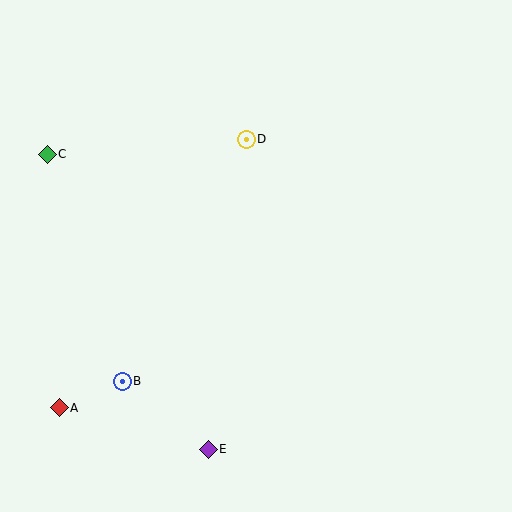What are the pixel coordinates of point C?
Point C is at (47, 154).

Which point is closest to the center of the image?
Point D at (246, 139) is closest to the center.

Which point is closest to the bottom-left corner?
Point A is closest to the bottom-left corner.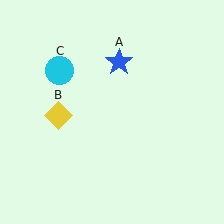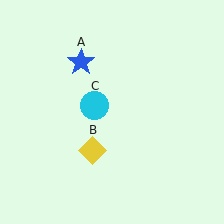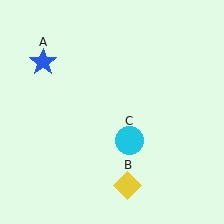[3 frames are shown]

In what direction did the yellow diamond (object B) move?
The yellow diamond (object B) moved down and to the right.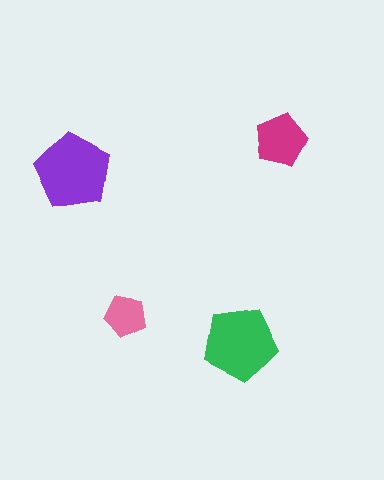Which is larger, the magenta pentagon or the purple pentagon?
The purple one.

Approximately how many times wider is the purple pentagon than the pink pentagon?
About 2 times wider.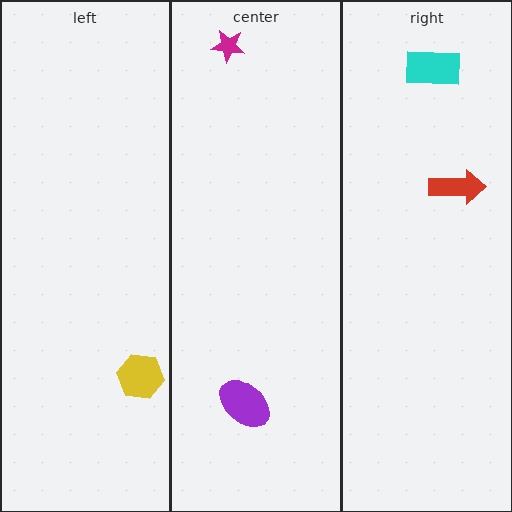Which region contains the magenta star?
The center region.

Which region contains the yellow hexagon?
The left region.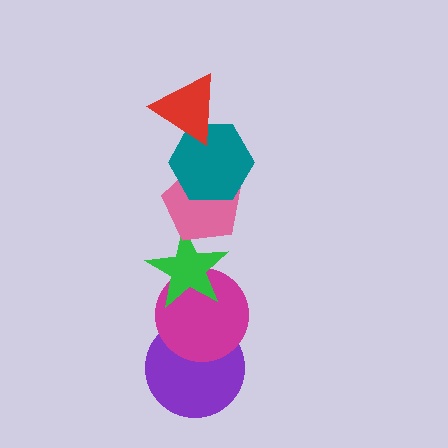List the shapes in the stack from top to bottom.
From top to bottom: the red triangle, the teal hexagon, the pink pentagon, the green star, the magenta circle, the purple circle.